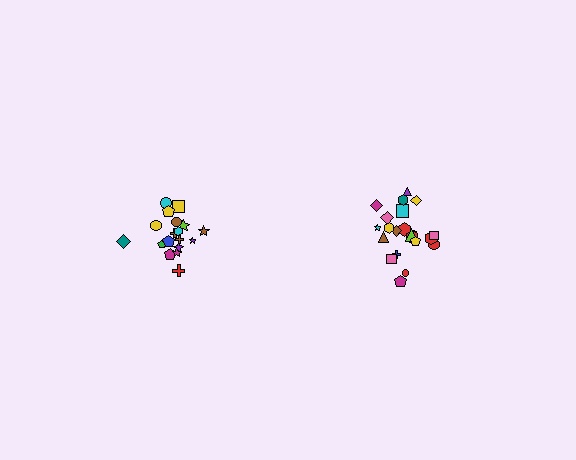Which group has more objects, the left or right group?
The right group.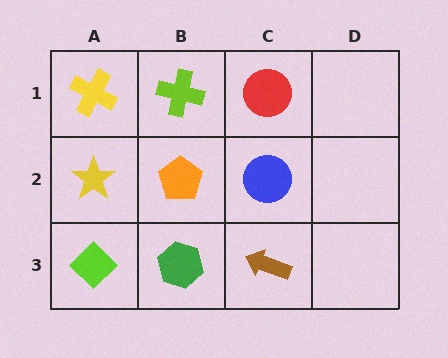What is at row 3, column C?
A brown arrow.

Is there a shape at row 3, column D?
No, that cell is empty.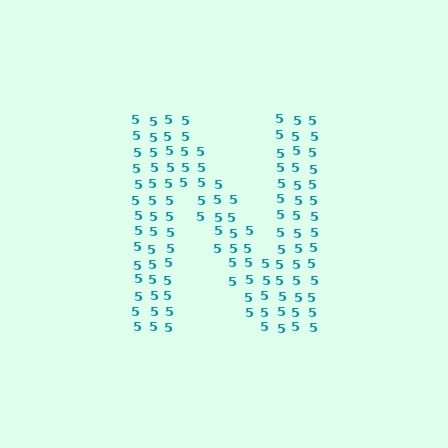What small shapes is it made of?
It is made of small digit 5's.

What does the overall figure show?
The overall figure shows the letter N.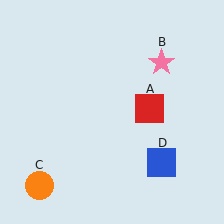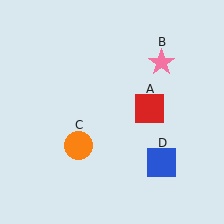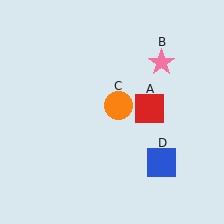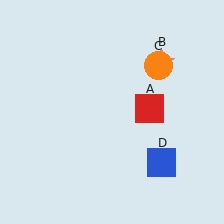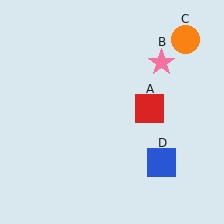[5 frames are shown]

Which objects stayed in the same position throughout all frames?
Red square (object A) and pink star (object B) and blue square (object D) remained stationary.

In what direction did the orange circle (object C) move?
The orange circle (object C) moved up and to the right.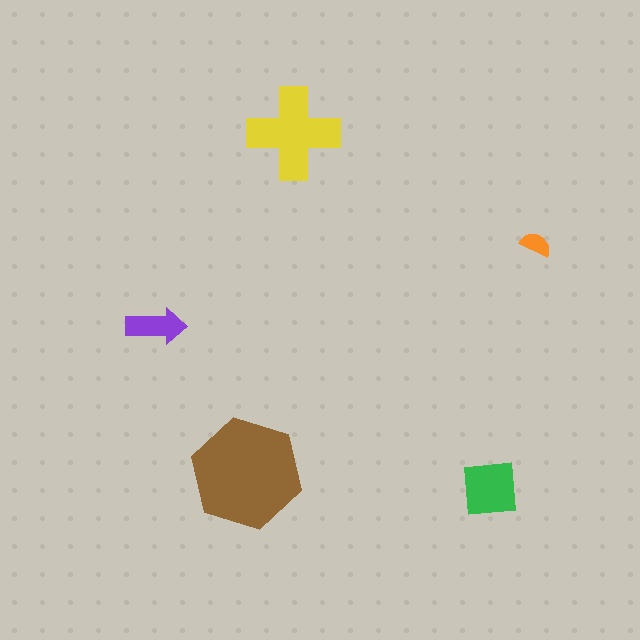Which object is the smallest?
The orange semicircle.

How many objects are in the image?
There are 5 objects in the image.